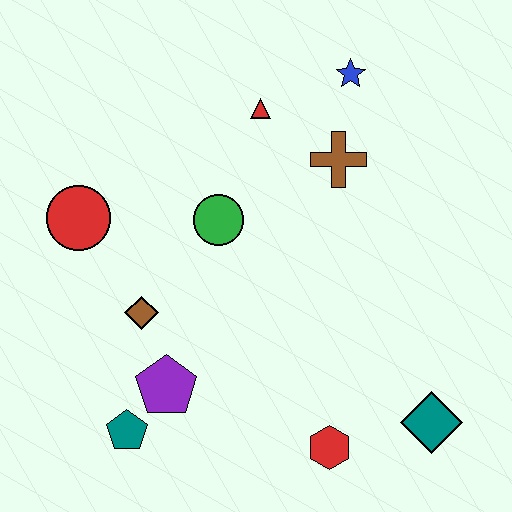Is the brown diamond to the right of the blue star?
No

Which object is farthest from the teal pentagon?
The blue star is farthest from the teal pentagon.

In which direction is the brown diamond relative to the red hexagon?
The brown diamond is to the left of the red hexagon.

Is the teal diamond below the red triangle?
Yes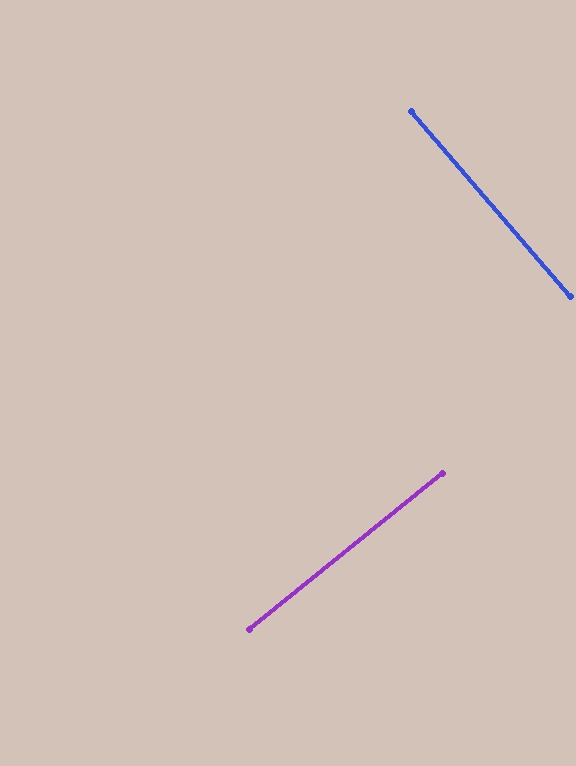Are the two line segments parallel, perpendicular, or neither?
Perpendicular — they meet at approximately 88°.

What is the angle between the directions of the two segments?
Approximately 88 degrees.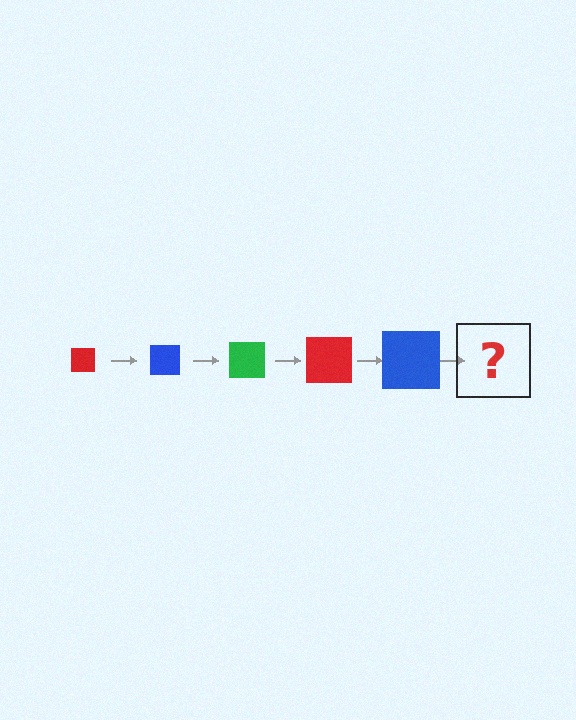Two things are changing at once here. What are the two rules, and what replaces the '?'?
The two rules are that the square grows larger each step and the color cycles through red, blue, and green. The '?' should be a green square, larger than the previous one.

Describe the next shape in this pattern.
It should be a green square, larger than the previous one.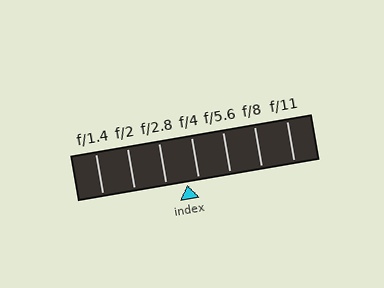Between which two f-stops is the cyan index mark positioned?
The index mark is between f/2.8 and f/4.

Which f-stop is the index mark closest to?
The index mark is closest to f/4.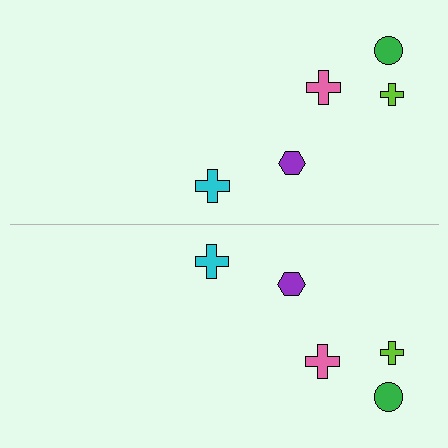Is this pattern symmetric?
Yes, this pattern has bilateral (reflection) symmetry.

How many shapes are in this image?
There are 10 shapes in this image.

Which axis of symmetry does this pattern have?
The pattern has a horizontal axis of symmetry running through the center of the image.